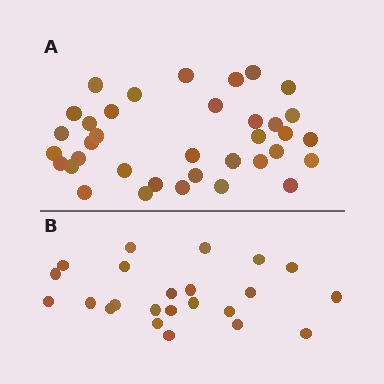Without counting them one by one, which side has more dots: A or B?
Region A (the top region) has more dots.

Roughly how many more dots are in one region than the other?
Region A has approximately 15 more dots than region B.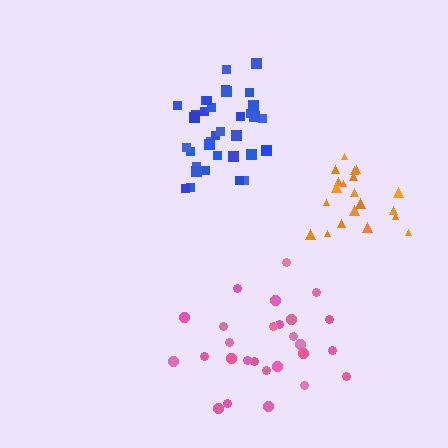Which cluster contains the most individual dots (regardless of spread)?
Blue (35).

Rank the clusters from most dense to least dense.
orange, blue, pink.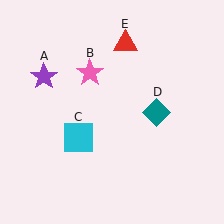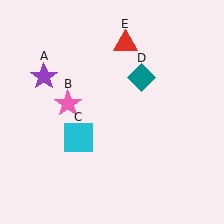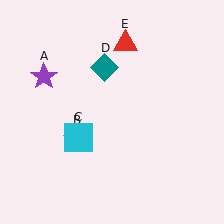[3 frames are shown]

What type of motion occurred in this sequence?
The pink star (object B), teal diamond (object D) rotated counterclockwise around the center of the scene.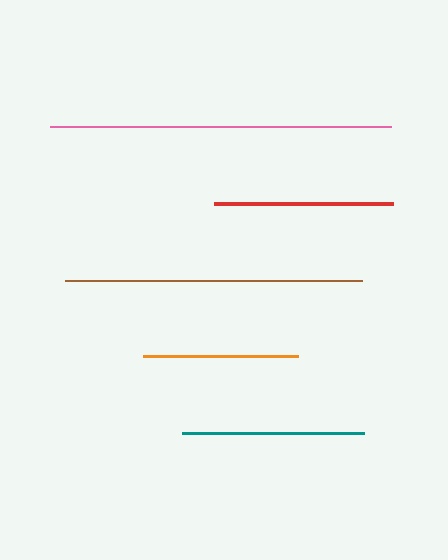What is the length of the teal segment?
The teal segment is approximately 182 pixels long.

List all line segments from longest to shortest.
From longest to shortest: pink, brown, teal, red, orange.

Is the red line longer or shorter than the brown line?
The brown line is longer than the red line.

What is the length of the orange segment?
The orange segment is approximately 155 pixels long.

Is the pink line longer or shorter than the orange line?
The pink line is longer than the orange line.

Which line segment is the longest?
The pink line is the longest at approximately 341 pixels.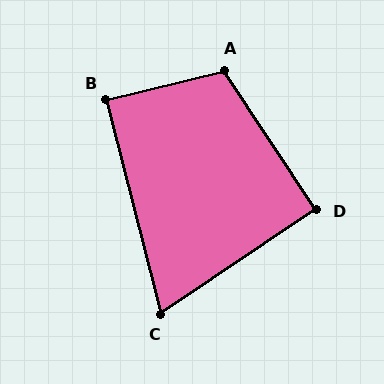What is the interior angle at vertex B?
Approximately 90 degrees (approximately right).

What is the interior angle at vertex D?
Approximately 90 degrees (approximately right).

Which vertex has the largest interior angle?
A, at approximately 110 degrees.